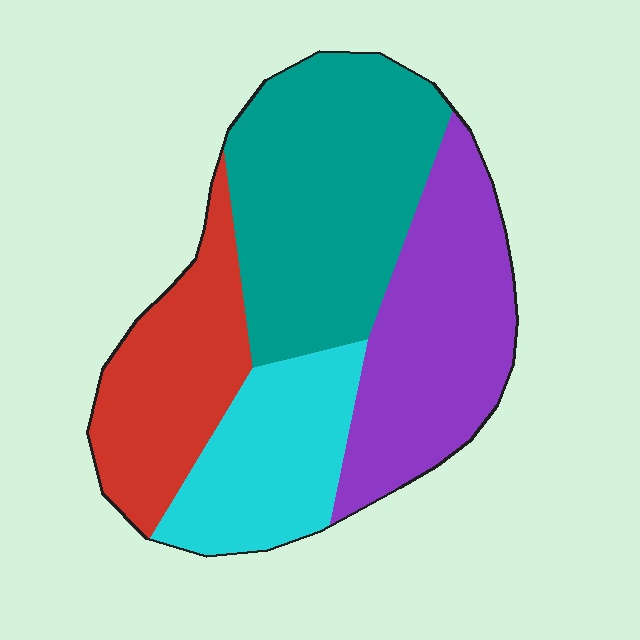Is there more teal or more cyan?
Teal.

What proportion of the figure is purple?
Purple covers about 25% of the figure.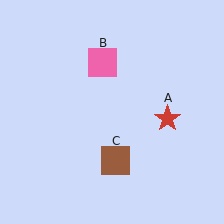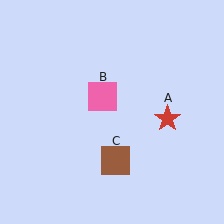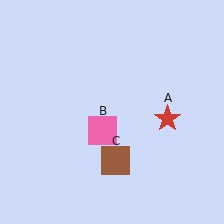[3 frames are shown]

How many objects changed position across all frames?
1 object changed position: pink square (object B).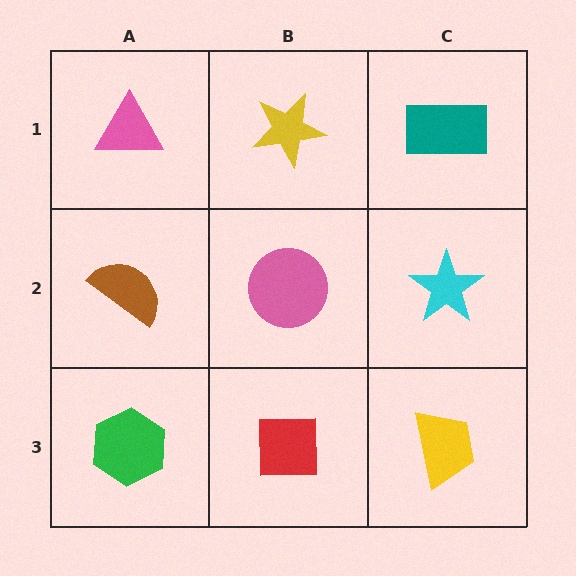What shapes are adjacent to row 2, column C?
A teal rectangle (row 1, column C), a yellow trapezoid (row 3, column C), a pink circle (row 2, column B).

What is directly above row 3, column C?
A cyan star.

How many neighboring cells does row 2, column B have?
4.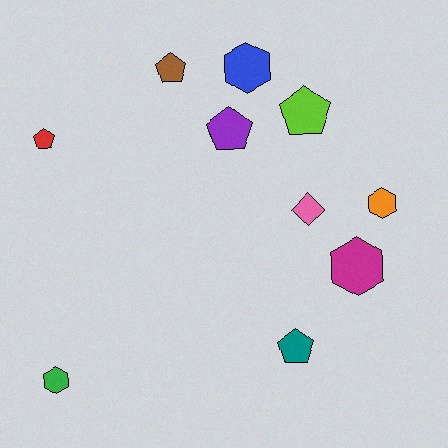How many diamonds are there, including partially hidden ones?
There is 1 diamond.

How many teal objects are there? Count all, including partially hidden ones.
There is 1 teal object.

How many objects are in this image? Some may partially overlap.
There are 10 objects.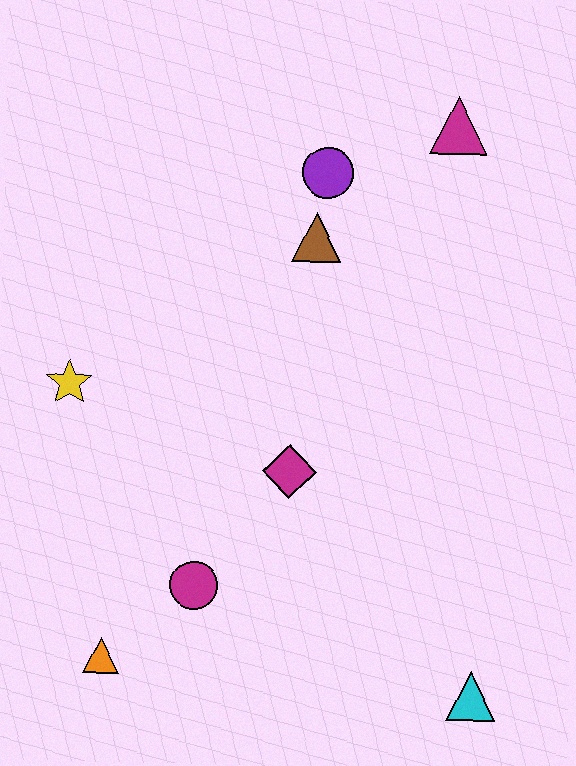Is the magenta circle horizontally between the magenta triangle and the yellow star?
Yes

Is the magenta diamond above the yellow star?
No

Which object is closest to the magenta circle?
The orange triangle is closest to the magenta circle.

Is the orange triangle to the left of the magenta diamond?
Yes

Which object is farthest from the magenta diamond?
The magenta triangle is farthest from the magenta diamond.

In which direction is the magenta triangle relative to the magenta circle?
The magenta triangle is above the magenta circle.